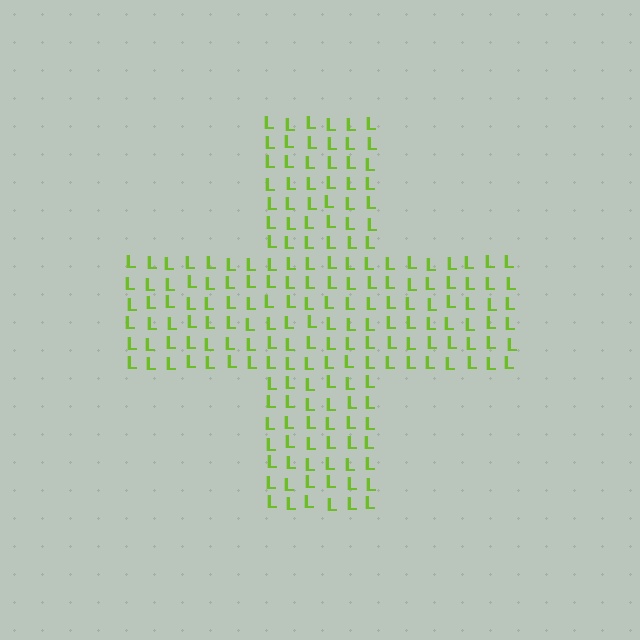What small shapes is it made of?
It is made of small letter L's.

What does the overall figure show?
The overall figure shows a cross.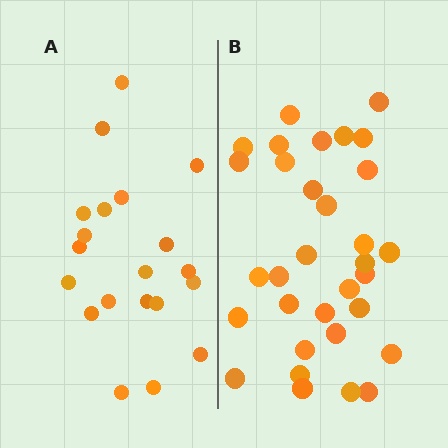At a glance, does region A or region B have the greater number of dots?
Region B (the right region) has more dots.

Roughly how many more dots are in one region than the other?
Region B has roughly 12 or so more dots than region A.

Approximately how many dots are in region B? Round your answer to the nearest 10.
About 30 dots. (The exact count is 32, which rounds to 30.)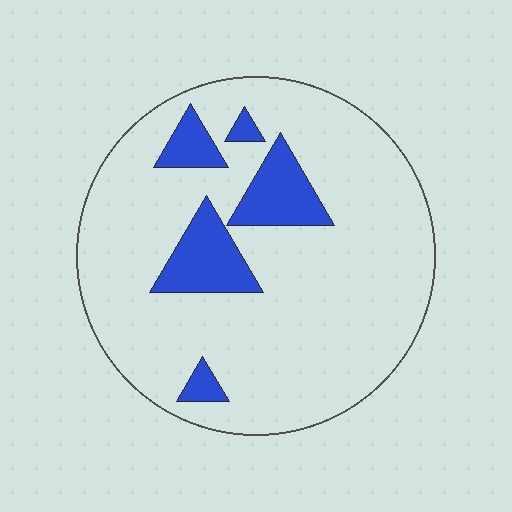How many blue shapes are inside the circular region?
5.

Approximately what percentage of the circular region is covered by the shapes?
Approximately 15%.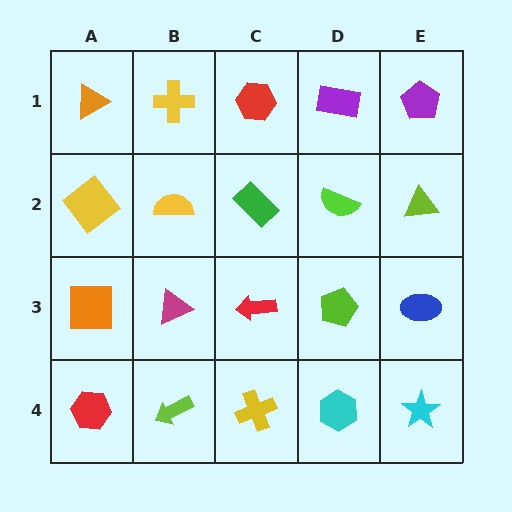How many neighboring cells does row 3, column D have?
4.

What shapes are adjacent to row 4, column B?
A magenta triangle (row 3, column B), a red hexagon (row 4, column A), a yellow cross (row 4, column C).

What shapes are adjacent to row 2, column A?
An orange triangle (row 1, column A), an orange square (row 3, column A), a yellow semicircle (row 2, column B).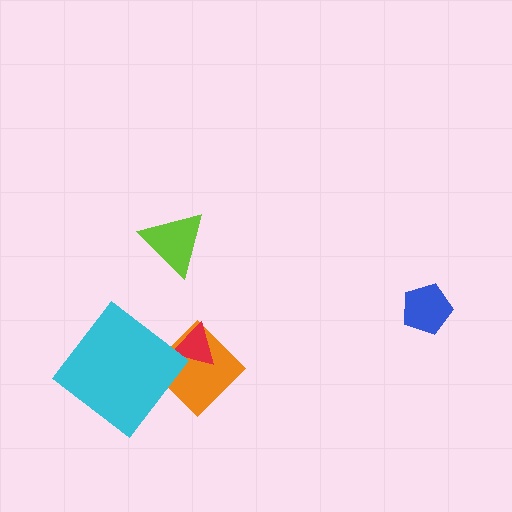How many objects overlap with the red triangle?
1 object overlaps with the red triangle.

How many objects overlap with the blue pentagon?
0 objects overlap with the blue pentagon.